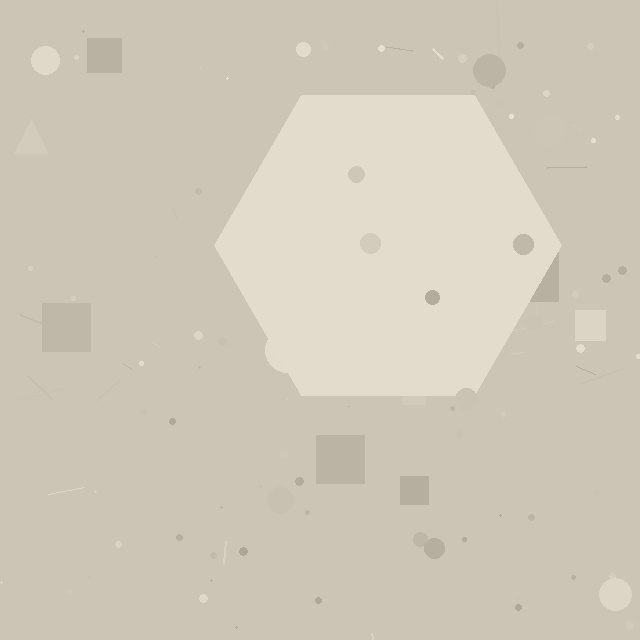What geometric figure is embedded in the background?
A hexagon is embedded in the background.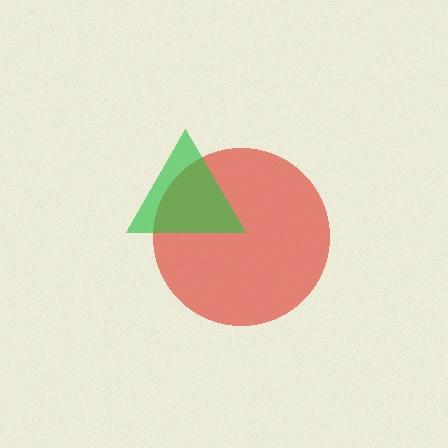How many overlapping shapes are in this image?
There are 2 overlapping shapes in the image.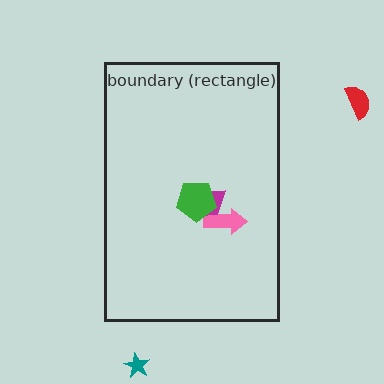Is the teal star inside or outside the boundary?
Outside.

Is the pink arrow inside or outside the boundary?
Inside.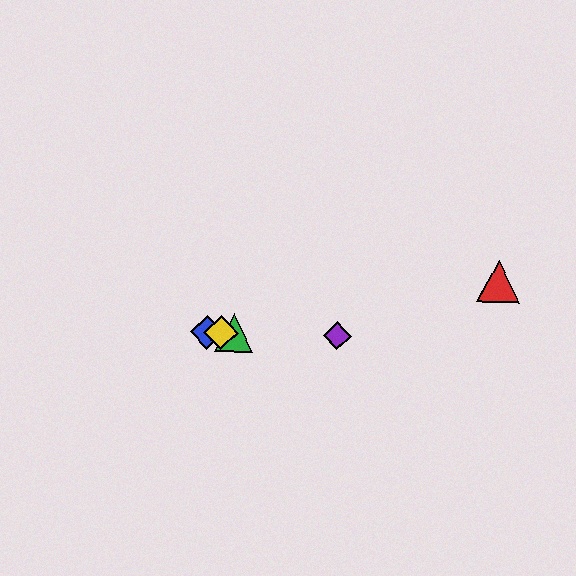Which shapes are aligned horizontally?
The blue diamond, the green triangle, the yellow diamond, the purple diamond are aligned horizontally.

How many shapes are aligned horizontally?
4 shapes (the blue diamond, the green triangle, the yellow diamond, the purple diamond) are aligned horizontally.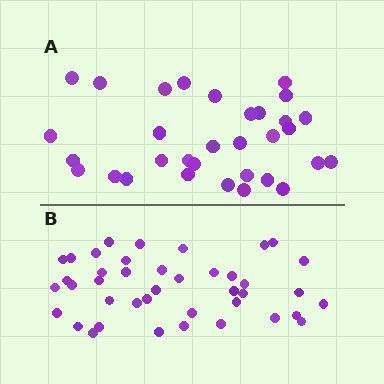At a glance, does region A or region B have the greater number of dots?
Region B (the bottom region) has more dots.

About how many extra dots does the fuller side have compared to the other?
Region B has roughly 8 or so more dots than region A.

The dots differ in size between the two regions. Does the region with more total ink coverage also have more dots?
No. Region A has more total ink coverage because its dots are larger, but region B actually contains more individual dots. Total area can be misleading — the number of items is what matters here.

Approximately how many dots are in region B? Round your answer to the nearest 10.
About 40 dots. (The exact count is 41, which rounds to 40.)